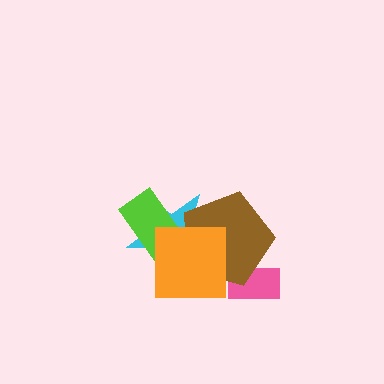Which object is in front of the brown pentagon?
The orange square is in front of the brown pentagon.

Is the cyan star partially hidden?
Yes, it is partially covered by another shape.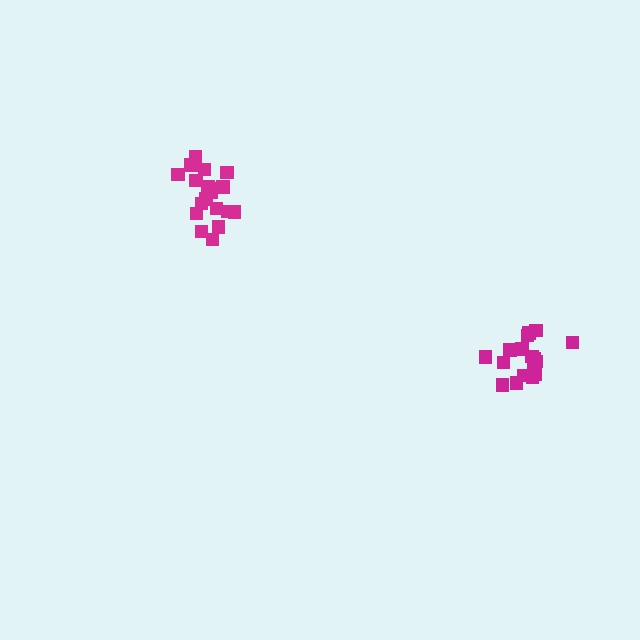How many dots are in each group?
Group 1: 17 dots, Group 2: 20 dots (37 total).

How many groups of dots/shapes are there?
There are 2 groups.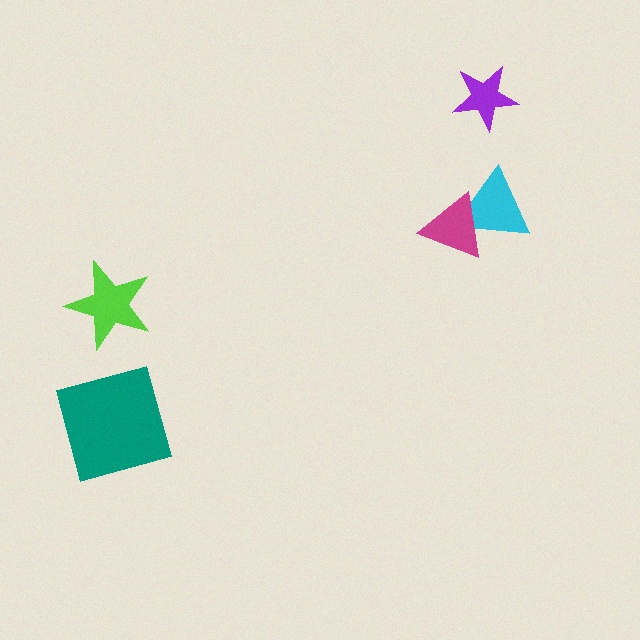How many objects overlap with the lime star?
0 objects overlap with the lime star.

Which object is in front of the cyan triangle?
The magenta triangle is in front of the cyan triangle.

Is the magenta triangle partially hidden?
No, no other shape covers it.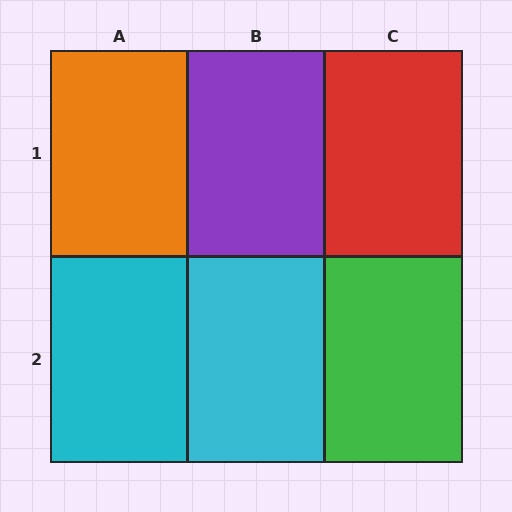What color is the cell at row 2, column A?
Cyan.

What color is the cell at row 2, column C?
Green.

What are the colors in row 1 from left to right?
Orange, purple, red.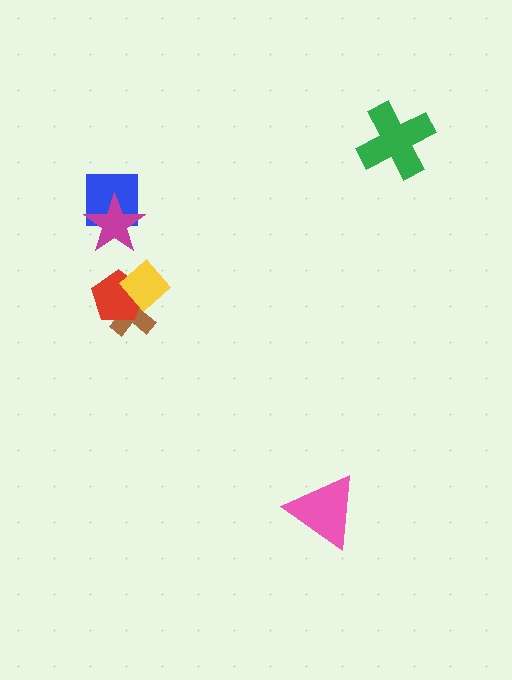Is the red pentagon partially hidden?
Yes, it is partially covered by another shape.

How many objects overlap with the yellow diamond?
2 objects overlap with the yellow diamond.